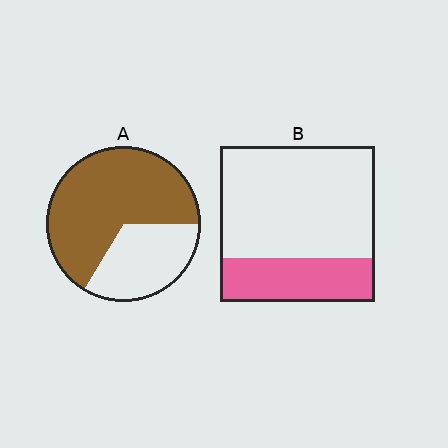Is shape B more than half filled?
No.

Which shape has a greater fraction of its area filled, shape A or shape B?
Shape A.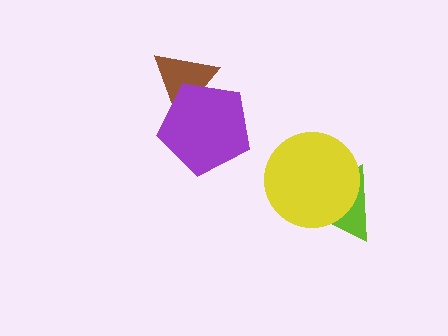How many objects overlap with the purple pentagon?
1 object overlaps with the purple pentagon.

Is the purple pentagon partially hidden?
No, no other shape covers it.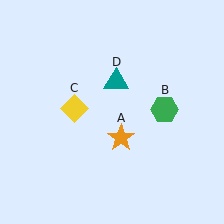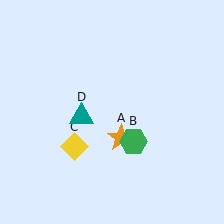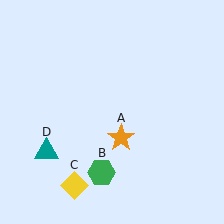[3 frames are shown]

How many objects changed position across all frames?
3 objects changed position: green hexagon (object B), yellow diamond (object C), teal triangle (object D).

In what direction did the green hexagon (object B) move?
The green hexagon (object B) moved down and to the left.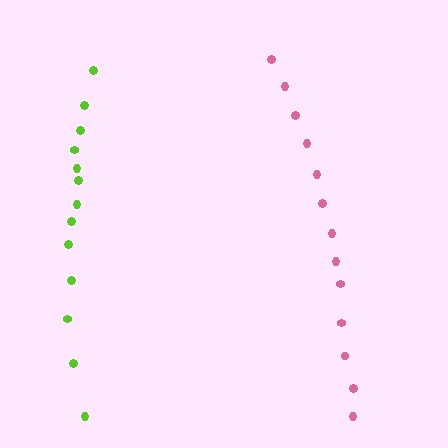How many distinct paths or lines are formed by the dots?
There are 2 distinct paths.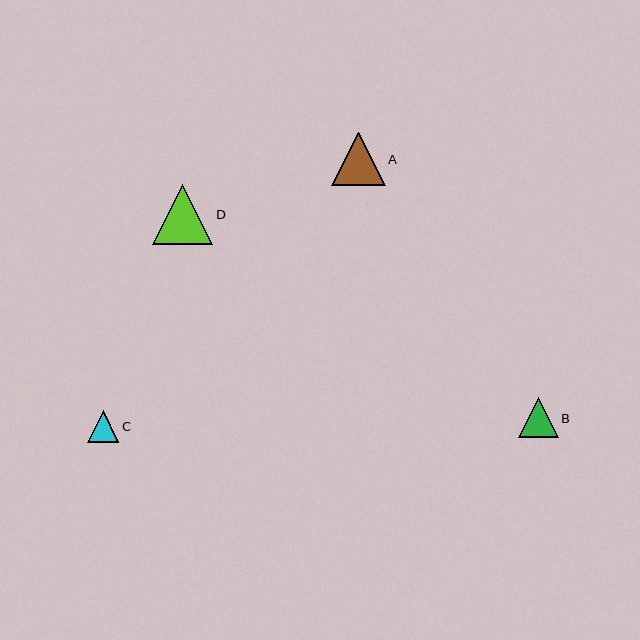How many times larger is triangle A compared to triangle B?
Triangle A is approximately 1.3 times the size of triangle B.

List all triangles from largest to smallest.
From largest to smallest: D, A, B, C.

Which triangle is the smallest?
Triangle C is the smallest with a size of approximately 32 pixels.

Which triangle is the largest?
Triangle D is the largest with a size of approximately 60 pixels.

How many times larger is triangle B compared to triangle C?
Triangle B is approximately 1.3 times the size of triangle C.